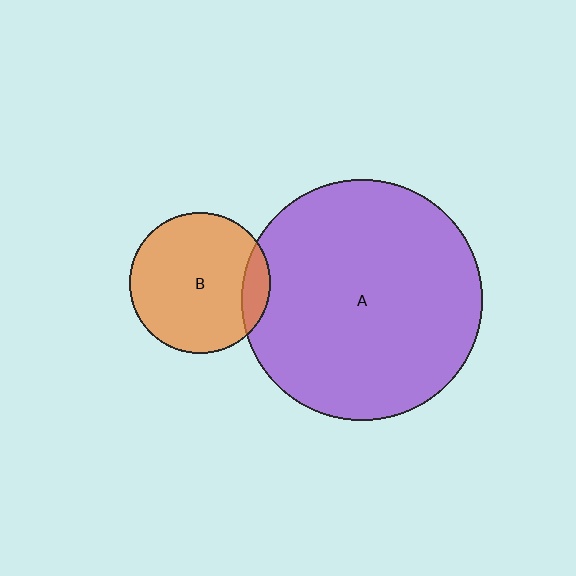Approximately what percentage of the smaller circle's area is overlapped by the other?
Approximately 10%.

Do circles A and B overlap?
Yes.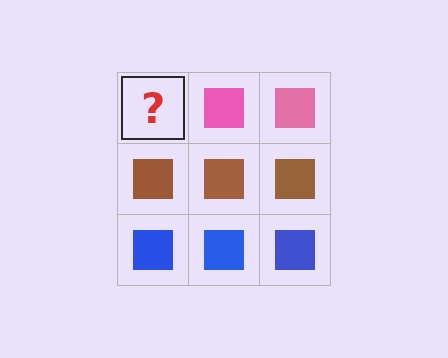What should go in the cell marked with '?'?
The missing cell should contain a pink square.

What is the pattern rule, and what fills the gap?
The rule is that each row has a consistent color. The gap should be filled with a pink square.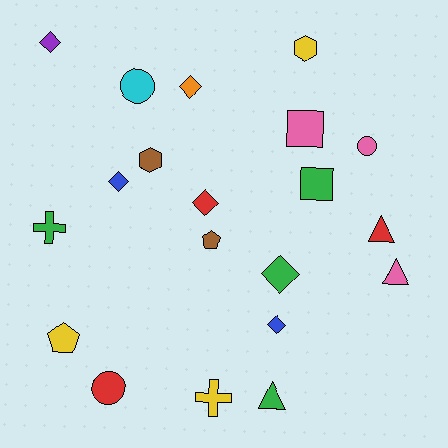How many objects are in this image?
There are 20 objects.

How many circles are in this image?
There are 3 circles.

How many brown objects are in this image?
There are 2 brown objects.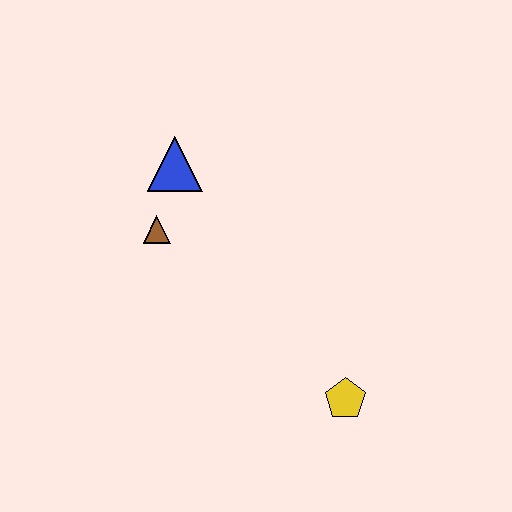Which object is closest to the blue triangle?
The brown triangle is closest to the blue triangle.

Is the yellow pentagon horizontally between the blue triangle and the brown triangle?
No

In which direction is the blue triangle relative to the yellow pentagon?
The blue triangle is above the yellow pentagon.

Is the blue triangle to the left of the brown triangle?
No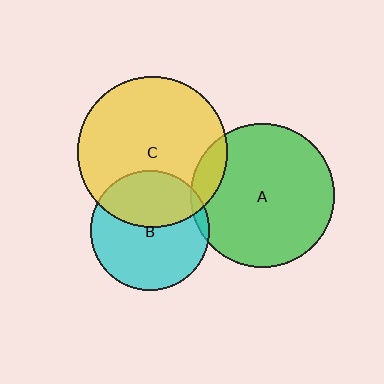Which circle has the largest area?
Circle C (yellow).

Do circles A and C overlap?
Yes.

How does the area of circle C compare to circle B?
Approximately 1.6 times.